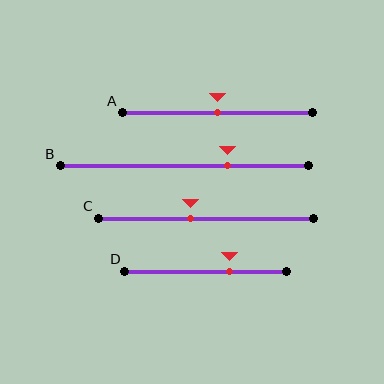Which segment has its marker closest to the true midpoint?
Segment A has its marker closest to the true midpoint.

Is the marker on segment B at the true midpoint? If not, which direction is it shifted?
No, the marker on segment B is shifted to the right by about 18% of the segment length.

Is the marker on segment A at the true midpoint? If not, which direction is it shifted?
Yes, the marker on segment A is at the true midpoint.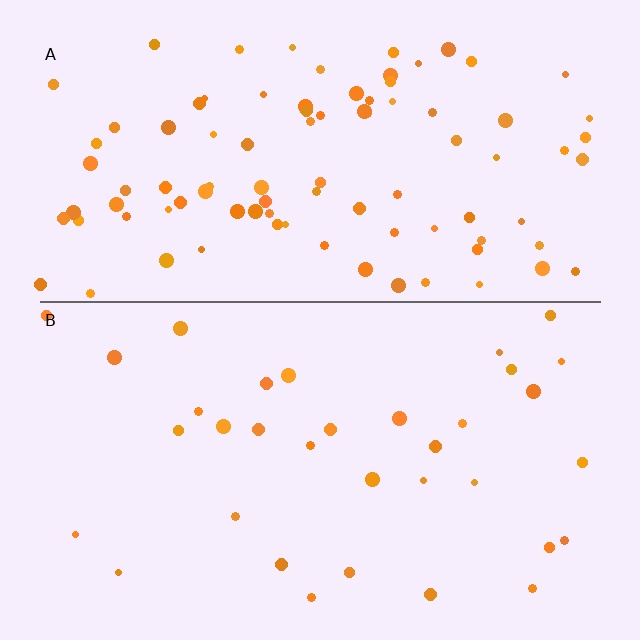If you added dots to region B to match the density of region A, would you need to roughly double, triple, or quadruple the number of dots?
Approximately triple.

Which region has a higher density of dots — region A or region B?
A (the top).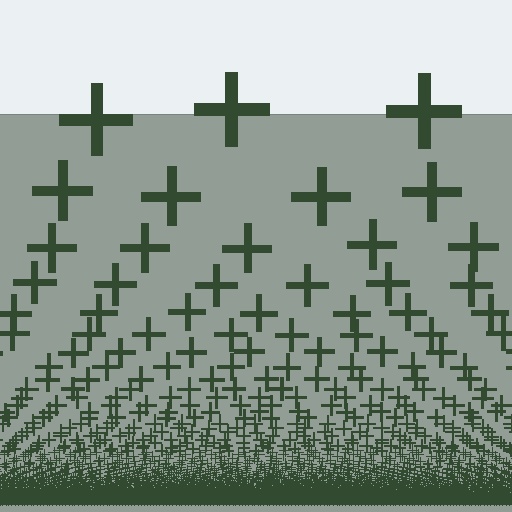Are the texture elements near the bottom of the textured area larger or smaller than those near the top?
Smaller. The gradient is inverted — elements near the bottom are smaller and denser.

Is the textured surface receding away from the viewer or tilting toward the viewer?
The surface appears to tilt toward the viewer. Texture elements get larger and sparser toward the top.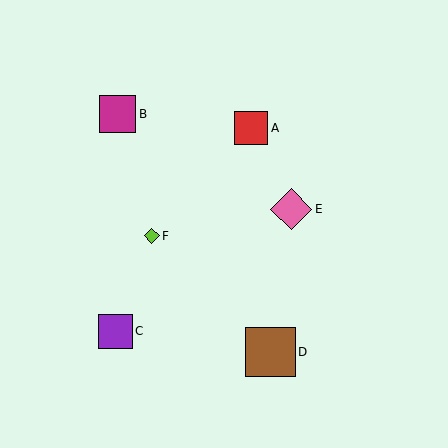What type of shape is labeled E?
Shape E is a pink diamond.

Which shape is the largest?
The brown square (labeled D) is the largest.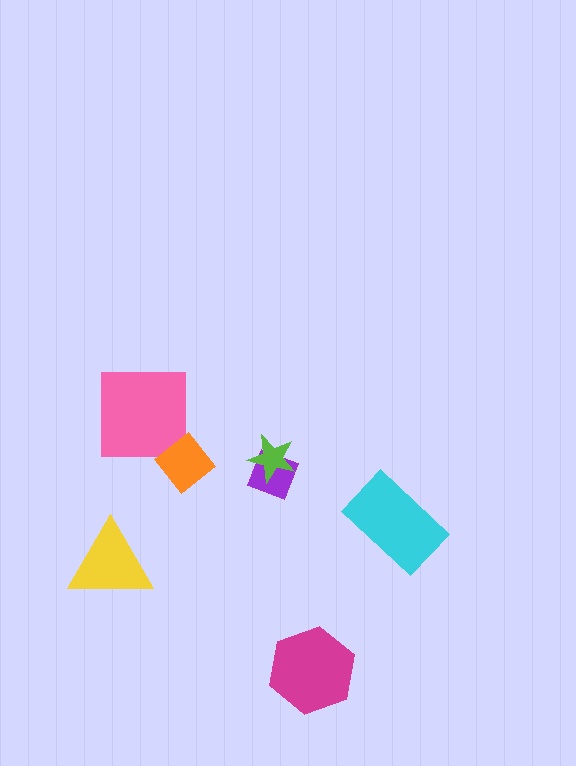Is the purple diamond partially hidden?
Yes, it is partially covered by another shape.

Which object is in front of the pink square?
The orange diamond is in front of the pink square.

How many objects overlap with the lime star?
1 object overlaps with the lime star.